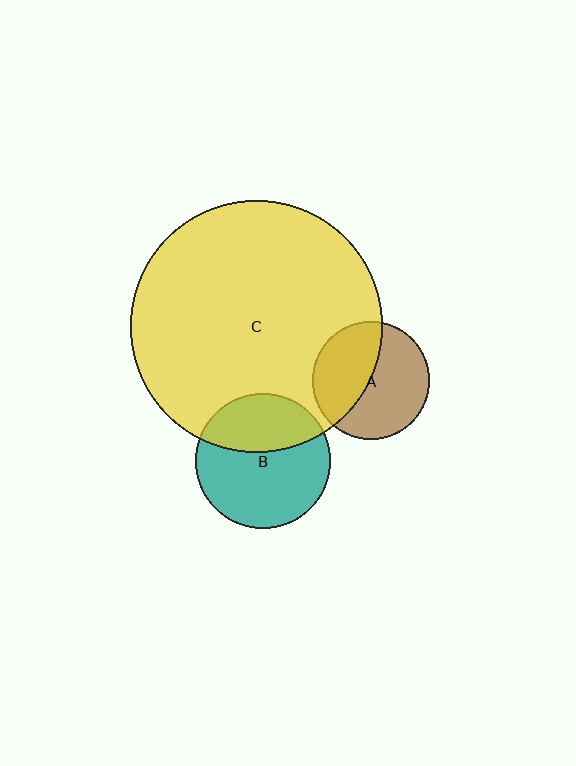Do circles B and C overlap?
Yes.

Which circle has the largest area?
Circle C (yellow).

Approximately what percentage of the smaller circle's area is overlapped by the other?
Approximately 35%.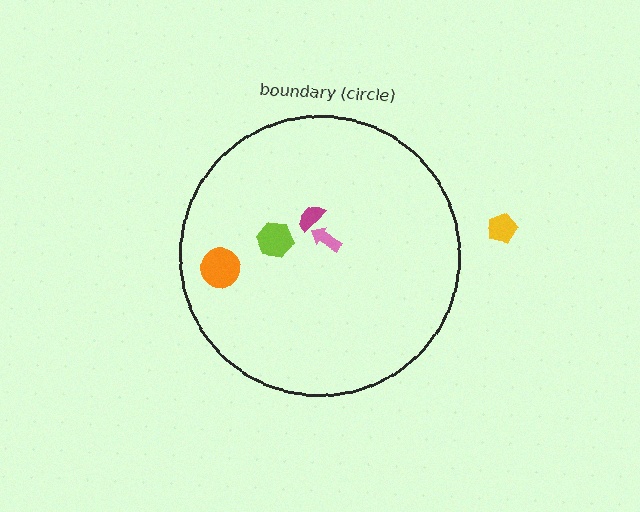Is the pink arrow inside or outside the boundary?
Inside.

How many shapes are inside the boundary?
4 inside, 1 outside.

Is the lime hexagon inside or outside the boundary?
Inside.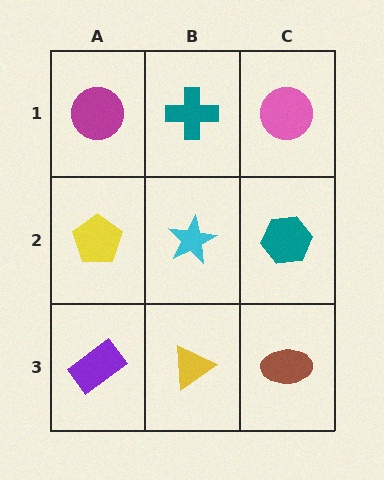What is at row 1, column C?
A pink circle.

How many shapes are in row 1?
3 shapes.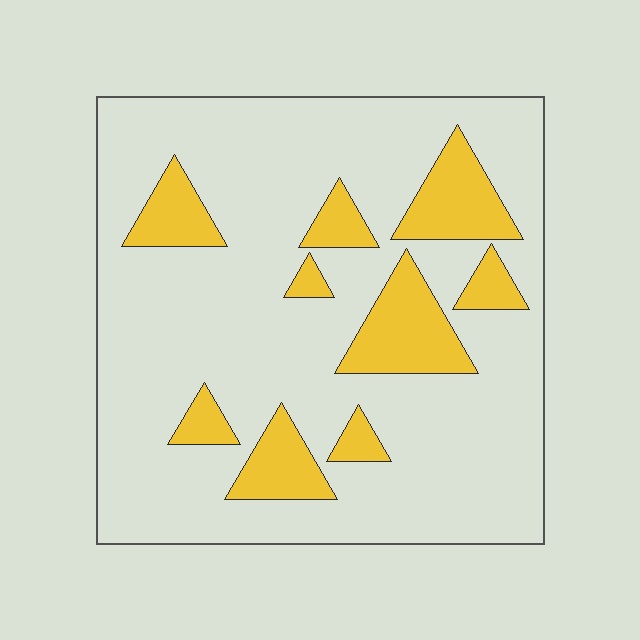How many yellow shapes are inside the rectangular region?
9.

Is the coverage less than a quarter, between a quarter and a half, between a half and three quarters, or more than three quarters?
Less than a quarter.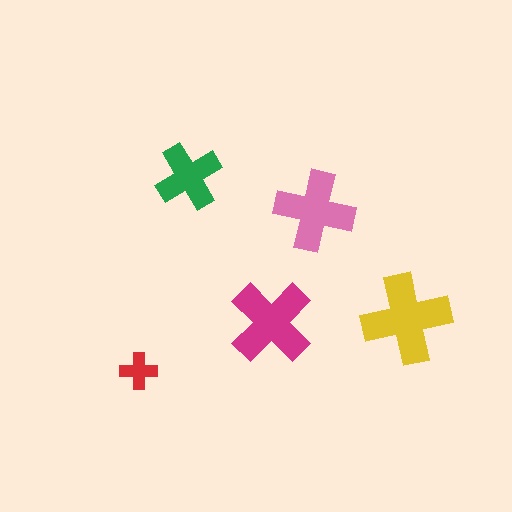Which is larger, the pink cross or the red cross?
The pink one.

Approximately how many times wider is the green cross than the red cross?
About 2 times wider.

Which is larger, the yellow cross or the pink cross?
The yellow one.